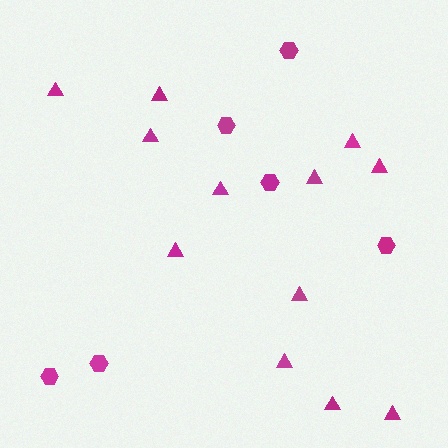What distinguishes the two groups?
There are 2 groups: one group of triangles (12) and one group of hexagons (6).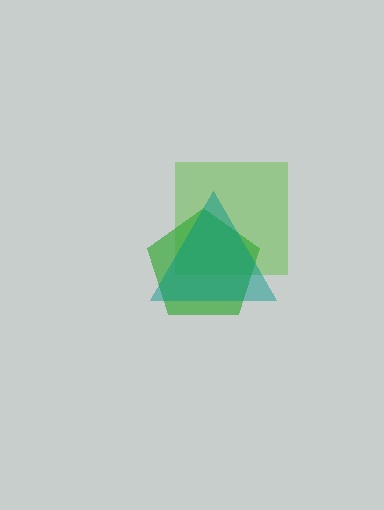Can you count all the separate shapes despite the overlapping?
Yes, there are 3 separate shapes.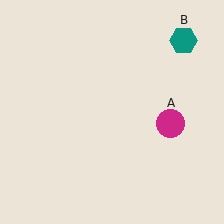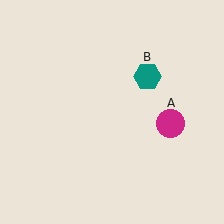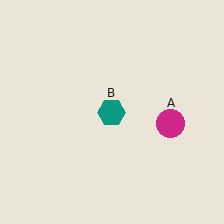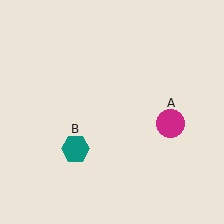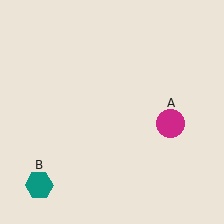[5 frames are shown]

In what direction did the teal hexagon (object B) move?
The teal hexagon (object B) moved down and to the left.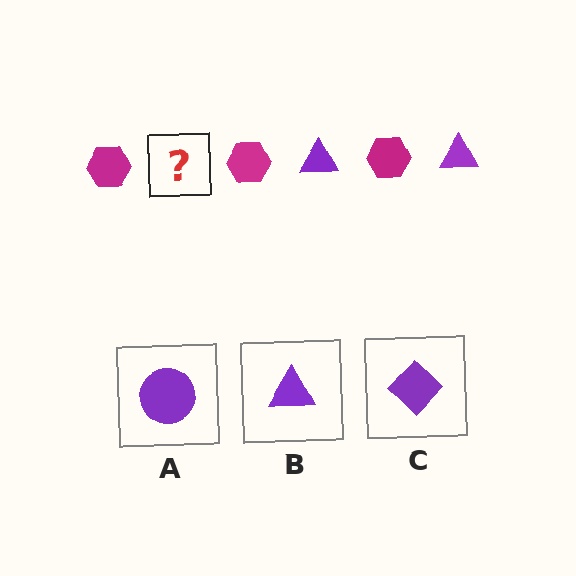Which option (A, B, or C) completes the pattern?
B.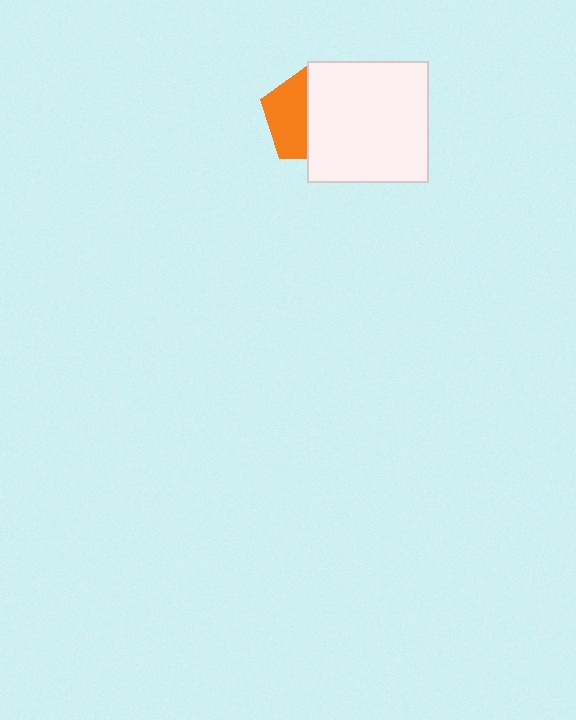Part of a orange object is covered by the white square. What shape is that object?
It is a pentagon.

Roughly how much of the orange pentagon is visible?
About half of it is visible (roughly 46%).